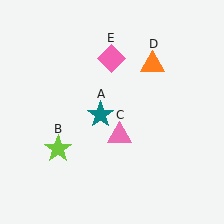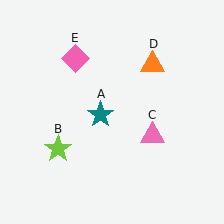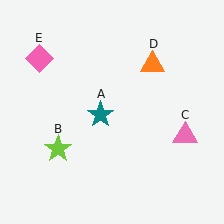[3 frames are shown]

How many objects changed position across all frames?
2 objects changed position: pink triangle (object C), pink diamond (object E).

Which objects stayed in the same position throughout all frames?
Teal star (object A) and lime star (object B) and orange triangle (object D) remained stationary.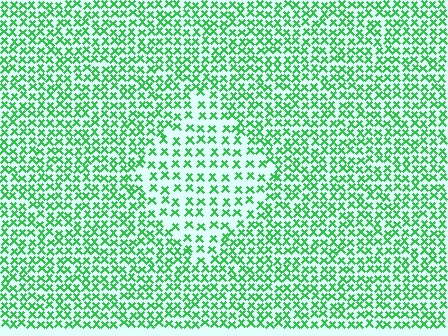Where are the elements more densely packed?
The elements are more densely packed outside the diamond boundary.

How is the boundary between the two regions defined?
The boundary is defined by a change in element density (approximately 1.8x ratio). All elements are the same color, size, and shape.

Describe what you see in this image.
The image contains small green elements arranged at two different densities. A diamond-shaped region is visible where the elements are less densely packed than the surrounding area.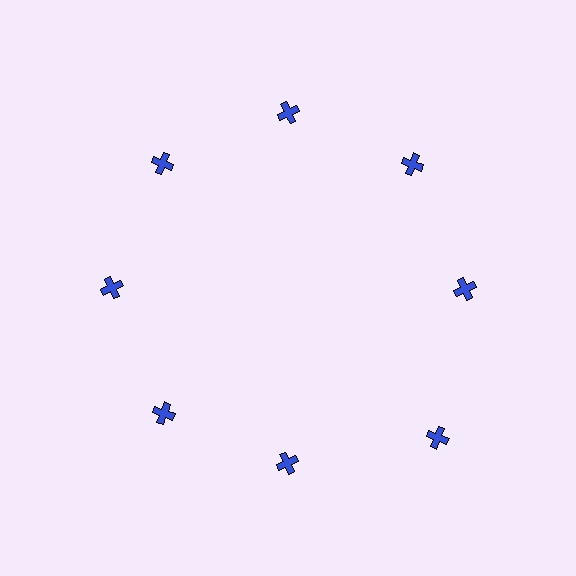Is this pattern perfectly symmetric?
No. The 8 blue crosses are arranged in a ring, but one element near the 4 o'clock position is pushed outward from the center, breaking the 8-fold rotational symmetry.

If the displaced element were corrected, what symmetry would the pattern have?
It would have 8-fold rotational symmetry — the pattern would map onto itself every 45 degrees.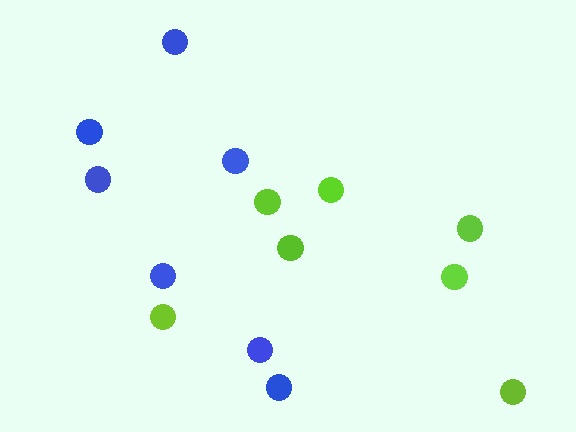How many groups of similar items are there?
There are 2 groups: one group of lime circles (7) and one group of blue circles (7).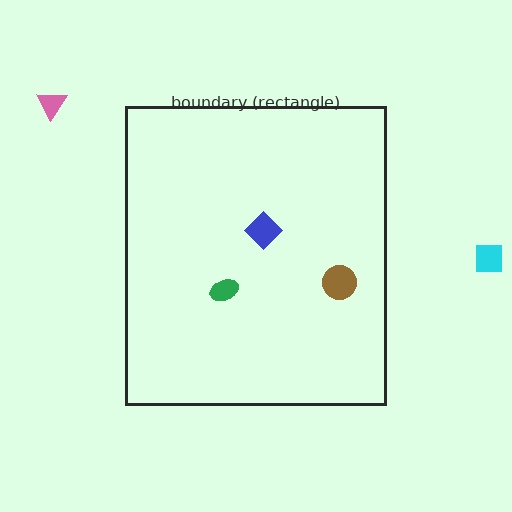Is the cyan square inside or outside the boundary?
Outside.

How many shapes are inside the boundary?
3 inside, 2 outside.